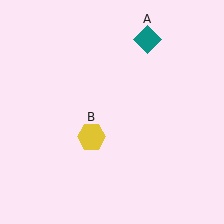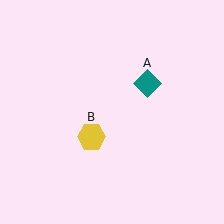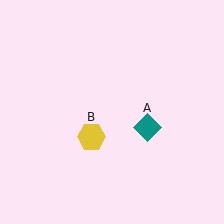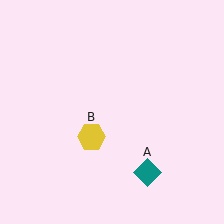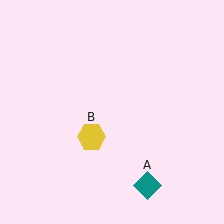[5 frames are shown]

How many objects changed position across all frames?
1 object changed position: teal diamond (object A).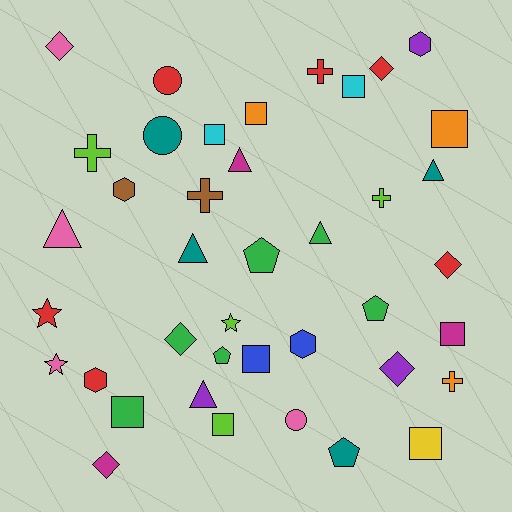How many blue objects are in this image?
There are 2 blue objects.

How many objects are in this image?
There are 40 objects.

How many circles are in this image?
There are 3 circles.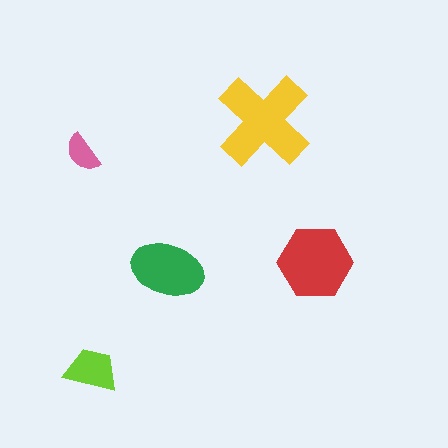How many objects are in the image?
There are 5 objects in the image.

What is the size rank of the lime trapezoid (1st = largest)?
4th.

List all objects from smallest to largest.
The pink semicircle, the lime trapezoid, the green ellipse, the red hexagon, the yellow cross.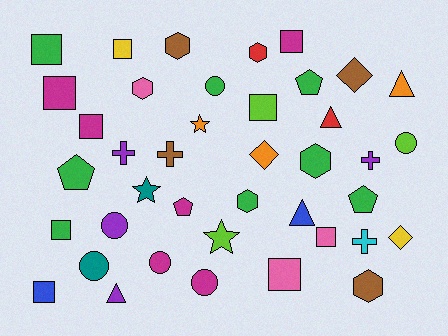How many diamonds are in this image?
There are 3 diamonds.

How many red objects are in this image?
There are 2 red objects.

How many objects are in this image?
There are 40 objects.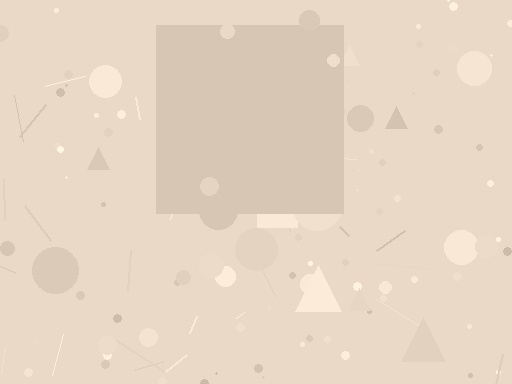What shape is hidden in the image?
A square is hidden in the image.